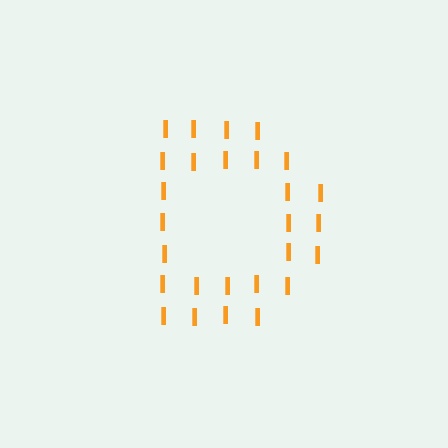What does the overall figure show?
The overall figure shows the letter D.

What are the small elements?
The small elements are letter I's.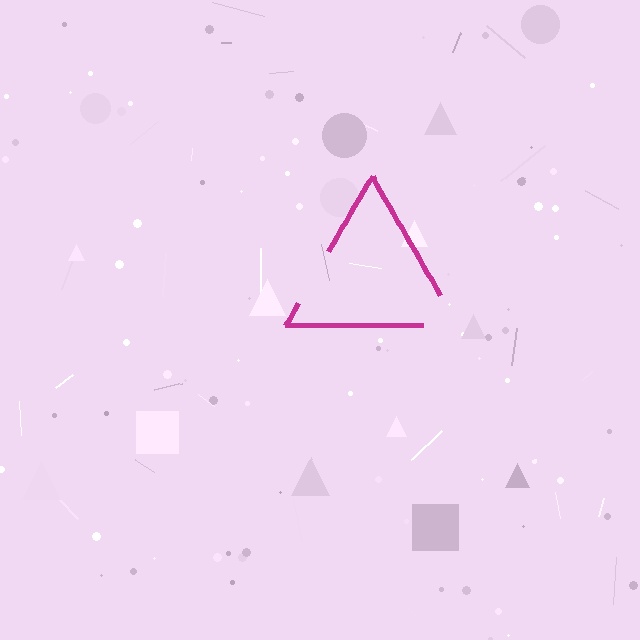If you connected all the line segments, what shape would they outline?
They would outline a triangle.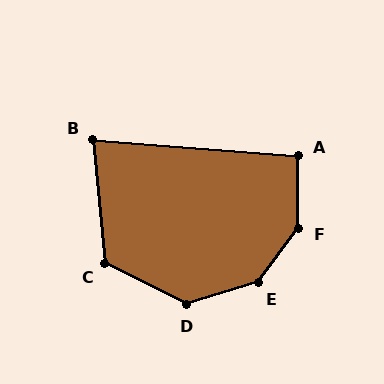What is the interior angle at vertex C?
Approximately 122 degrees (obtuse).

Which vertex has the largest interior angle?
F, at approximately 144 degrees.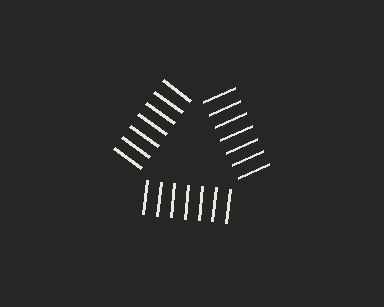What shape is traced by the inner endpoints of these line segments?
An illusory triangle — the line segments terminate on its edges but no continuous stroke is drawn.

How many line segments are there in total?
21 — 7 along each of the 3 edges.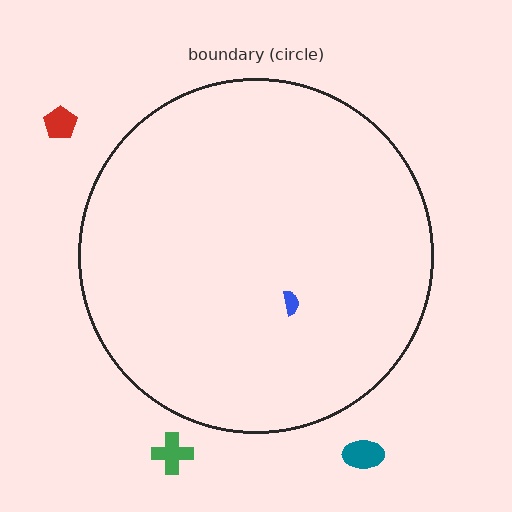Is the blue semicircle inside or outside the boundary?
Inside.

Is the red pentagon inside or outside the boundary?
Outside.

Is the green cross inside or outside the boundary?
Outside.